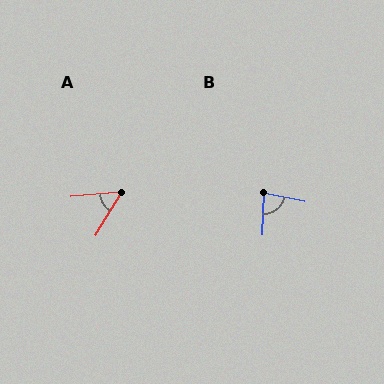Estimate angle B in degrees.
Approximately 80 degrees.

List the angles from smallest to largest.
A (53°), B (80°).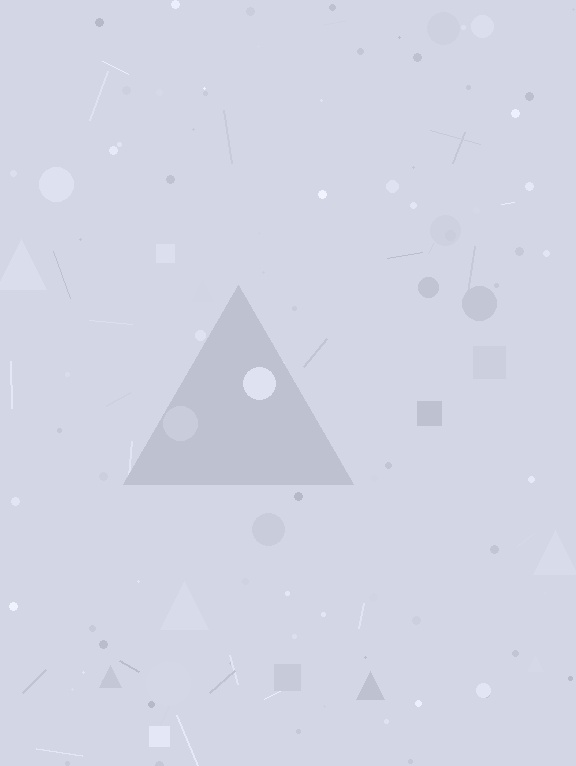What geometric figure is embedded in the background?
A triangle is embedded in the background.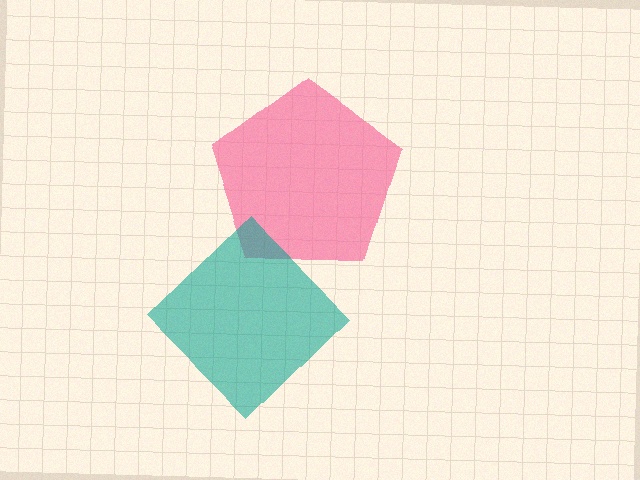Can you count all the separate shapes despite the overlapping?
Yes, there are 2 separate shapes.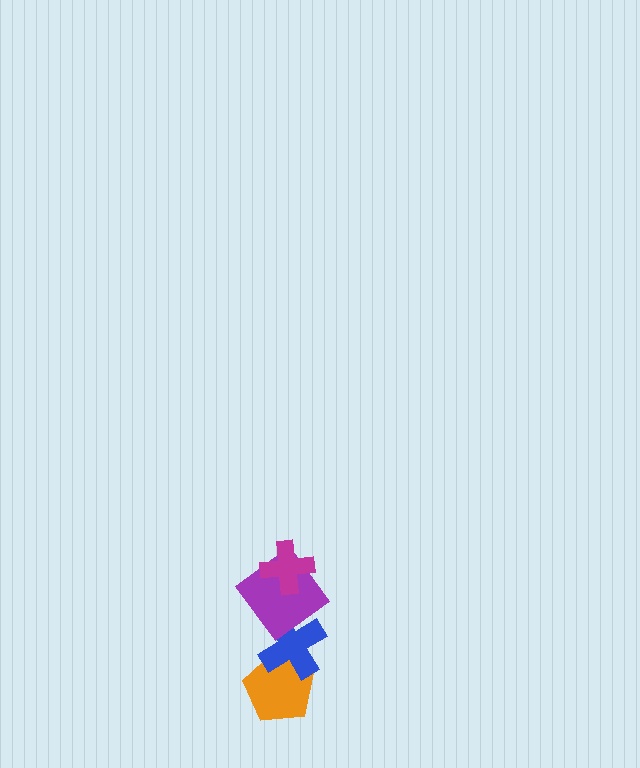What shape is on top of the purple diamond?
The magenta cross is on top of the purple diamond.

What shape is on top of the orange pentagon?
The blue cross is on top of the orange pentagon.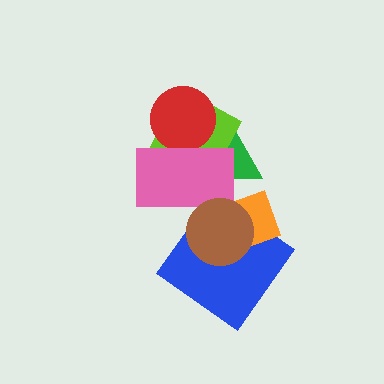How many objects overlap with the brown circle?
3 objects overlap with the brown circle.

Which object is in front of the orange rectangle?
The brown circle is in front of the orange rectangle.